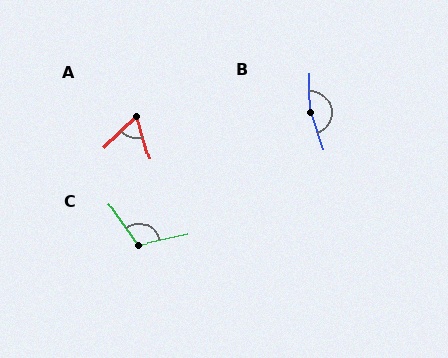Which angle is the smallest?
A, at approximately 64 degrees.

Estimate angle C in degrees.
Approximately 113 degrees.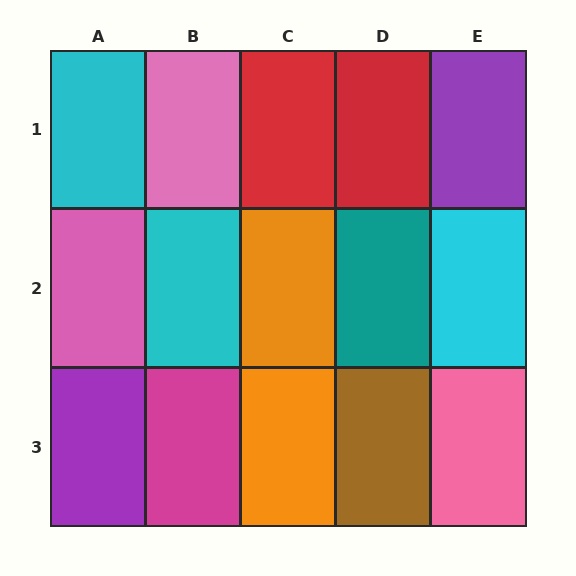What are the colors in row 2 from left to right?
Pink, cyan, orange, teal, cyan.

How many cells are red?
2 cells are red.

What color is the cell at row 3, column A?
Purple.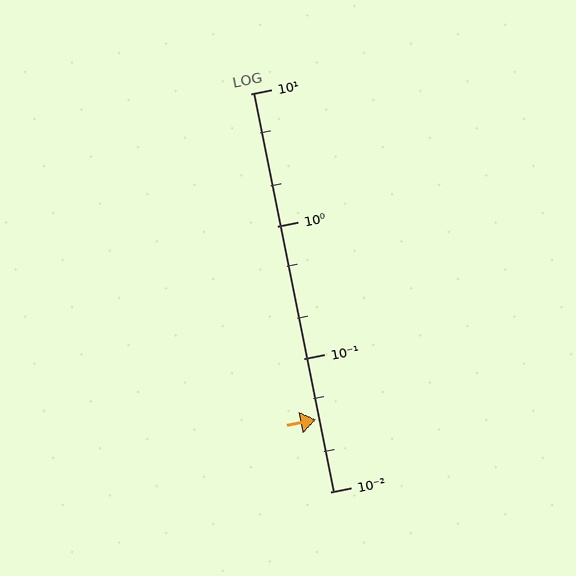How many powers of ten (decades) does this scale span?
The scale spans 3 decades, from 0.01 to 10.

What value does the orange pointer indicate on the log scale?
The pointer indicates approximately 0.035.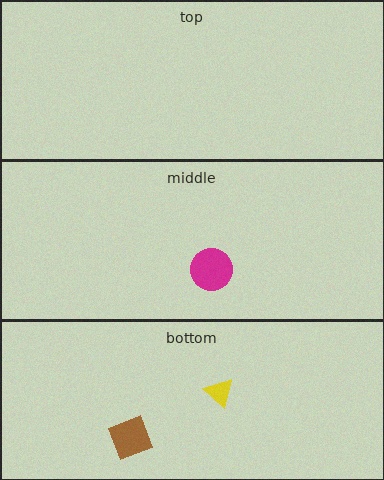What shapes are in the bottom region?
The brown diamond, the yellow triangle.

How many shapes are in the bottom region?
2.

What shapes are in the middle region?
The magenta circle.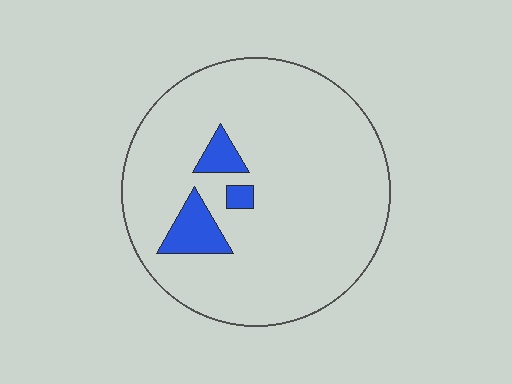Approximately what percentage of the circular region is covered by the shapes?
Approximately 10%.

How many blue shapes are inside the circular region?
3.